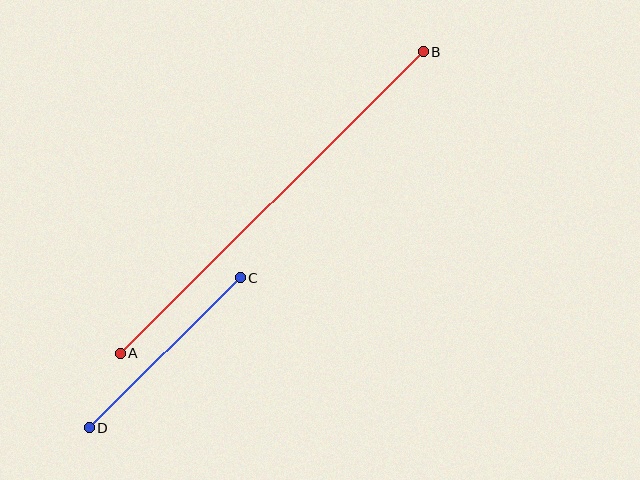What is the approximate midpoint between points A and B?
The midpoint is at approximately (272, 202) pixels.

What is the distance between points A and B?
The distance is approximately 428 pixels.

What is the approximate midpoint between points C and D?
The midpoint is at approximately (165, 353) pixels.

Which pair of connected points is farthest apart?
Points A and B are farthest apart.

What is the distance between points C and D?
The distance is approximately 213 pixels.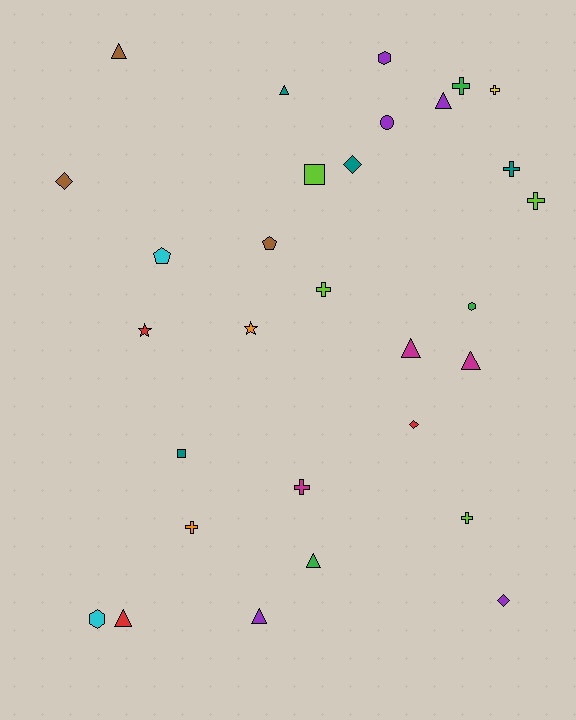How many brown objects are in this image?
There are 3 brown objects.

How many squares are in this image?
There are 2 squares.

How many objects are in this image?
There are 30 objects.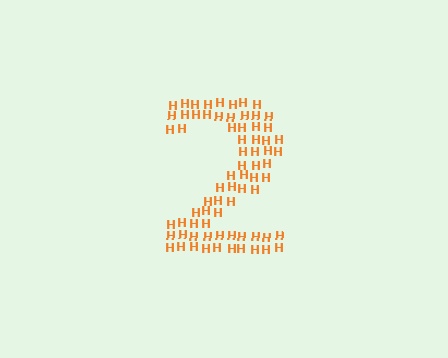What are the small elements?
The small elements are letter H's.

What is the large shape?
The large shape is the digit 2.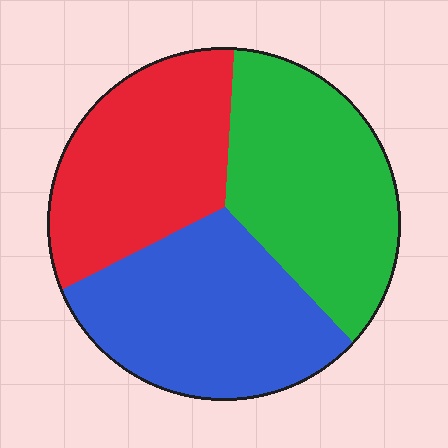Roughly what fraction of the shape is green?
Green covers 35% of the shape.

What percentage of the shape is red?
Red takes up between a sixth and a third of the shape.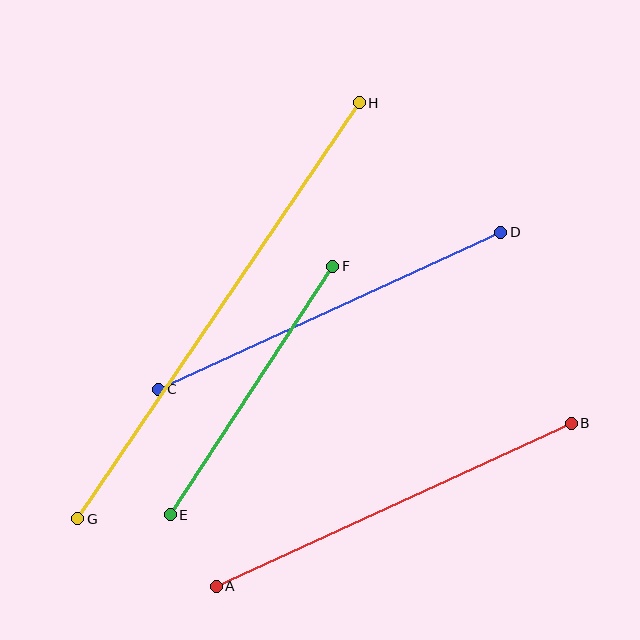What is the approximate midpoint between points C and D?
The midpoint is at approximately (329, 311) pixels.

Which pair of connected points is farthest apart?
Points G and H are farthest apart.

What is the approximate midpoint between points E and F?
The midpoint is at approximately (251, 390) pixels.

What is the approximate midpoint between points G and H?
The midpoint is at approximately (219, 311) pixels.